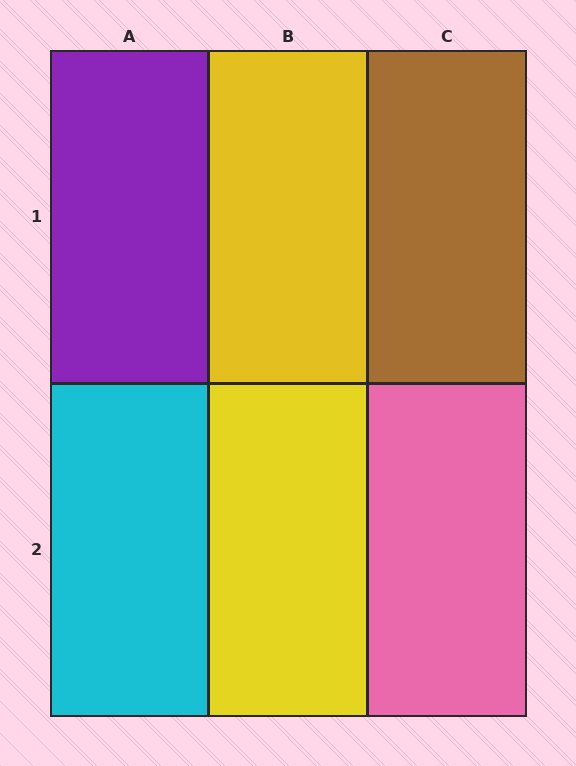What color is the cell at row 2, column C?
Pink.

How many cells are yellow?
2 cells are yellow.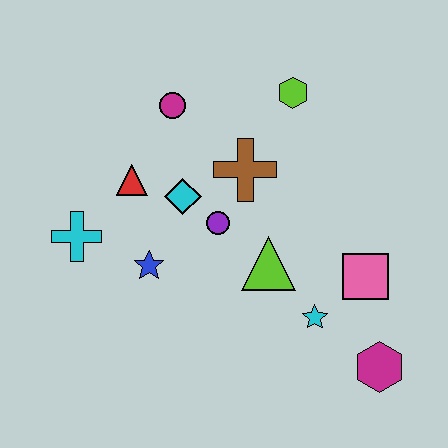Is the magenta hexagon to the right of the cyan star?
Yes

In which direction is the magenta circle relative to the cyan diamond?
The magenta circle is above the cyan diamond.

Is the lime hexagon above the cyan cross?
Yes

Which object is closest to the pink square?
The cyan star is closest to the pink square.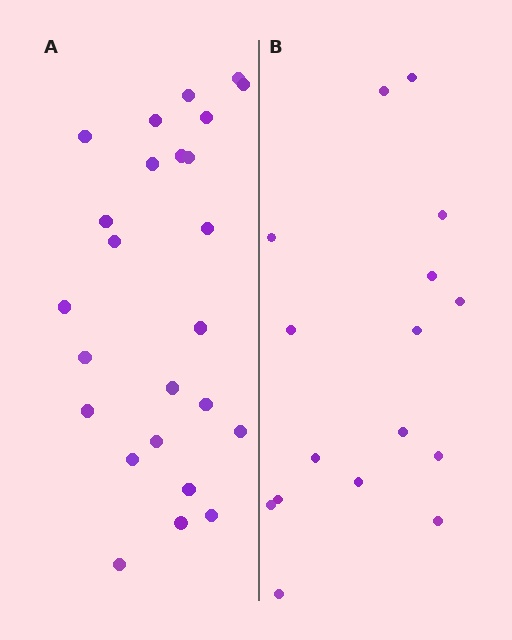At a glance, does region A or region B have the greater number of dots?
Region A (the left region) has more dots.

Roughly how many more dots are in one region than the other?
Region A has roughly 8 or so more dots than region B.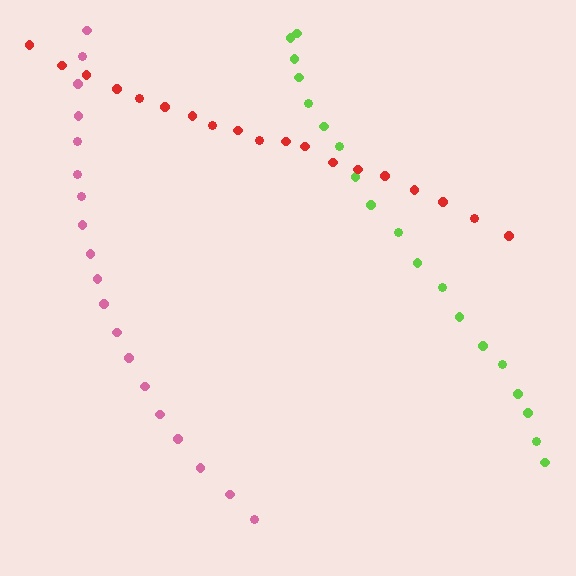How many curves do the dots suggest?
There are 3 distinct paths.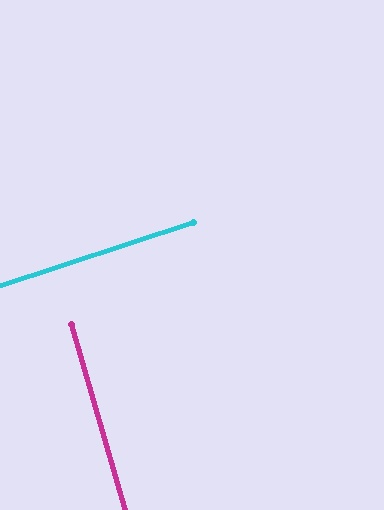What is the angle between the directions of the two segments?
Approximately 88 degrees.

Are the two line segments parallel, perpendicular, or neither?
Perpendicular — they meet at approximately 88°.